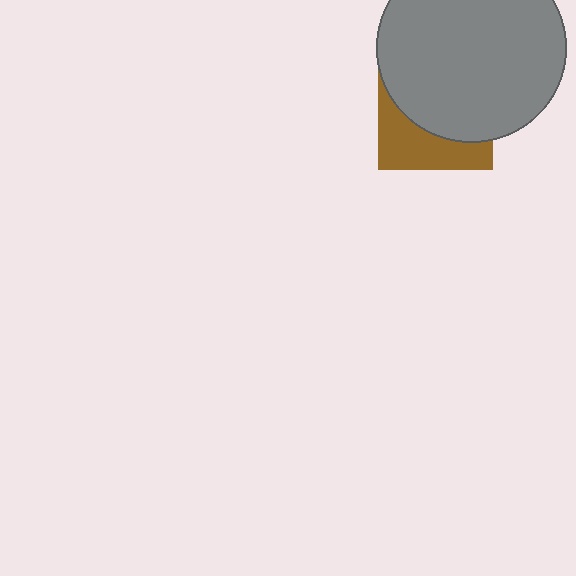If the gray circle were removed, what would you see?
You would see the complete brown square.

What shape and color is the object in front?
The object in front is a gray circle.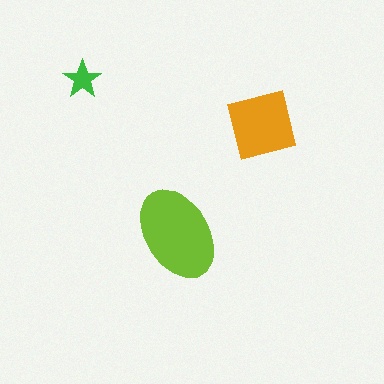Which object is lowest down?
The lime ellipse is bottommost.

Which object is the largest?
The lime ellipse.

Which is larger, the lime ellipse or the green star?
The lime ellipse.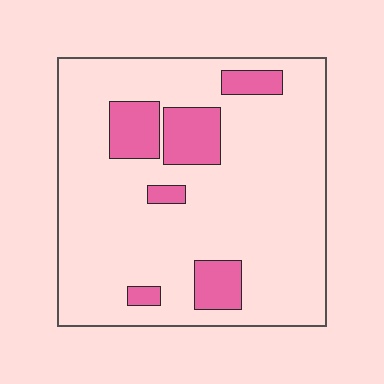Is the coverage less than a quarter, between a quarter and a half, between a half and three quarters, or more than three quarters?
Less than a quarter.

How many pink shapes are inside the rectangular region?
6.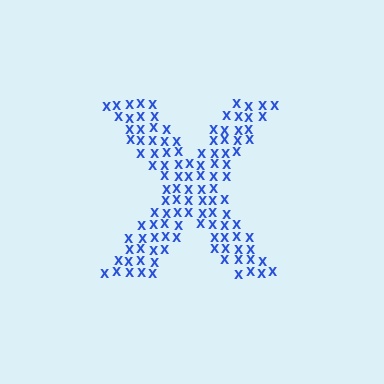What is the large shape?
The large shape is the letter X.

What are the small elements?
The small elements are letter X's.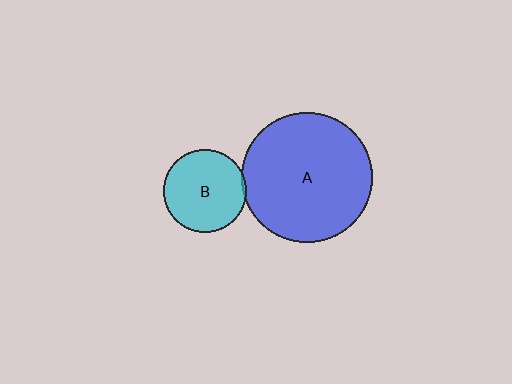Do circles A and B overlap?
Yes.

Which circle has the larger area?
Circle A (blue).